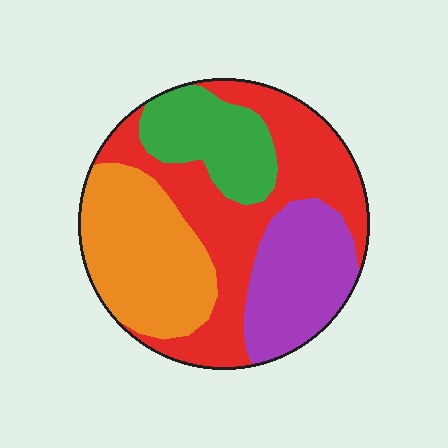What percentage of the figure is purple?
Purple takes up between a sixth and a third of the figure.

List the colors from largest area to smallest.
From largest to smallest: red, orange, purple, green.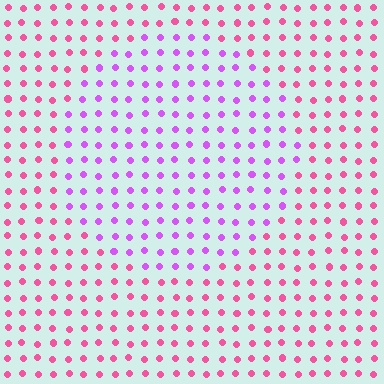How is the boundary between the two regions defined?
The boundary is defined purely by a slight shift in hue (about 43 degrees). Spacing, size, and orientation are identical on both sides.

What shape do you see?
I see a circle.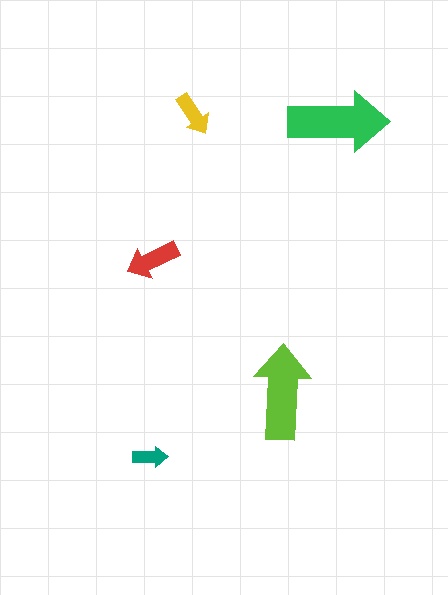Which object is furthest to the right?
The green arrow is rightmost.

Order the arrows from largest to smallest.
the green one, the lime one, the red one, the yellow one, the teal one.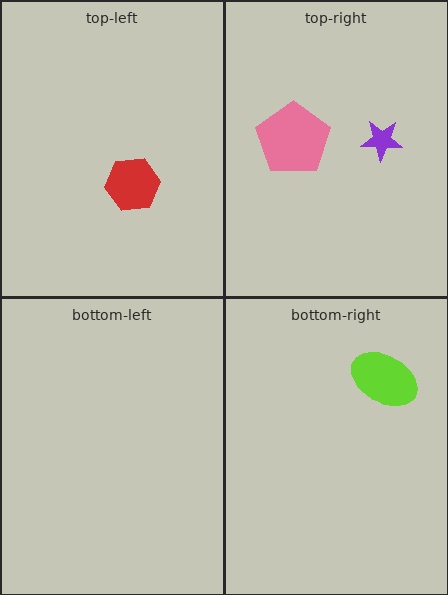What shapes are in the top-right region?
The pink pentagon, the purple star.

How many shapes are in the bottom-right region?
1.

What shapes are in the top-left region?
The red hexagon.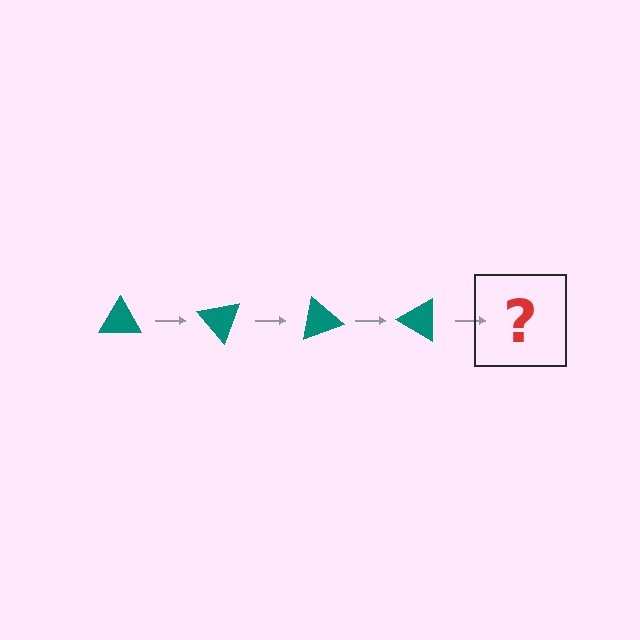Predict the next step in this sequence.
The next step is a teal triangle rotated 200 degrees.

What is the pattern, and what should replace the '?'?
The pattern is that the triangle rotates 50 degrees each step. The '?' should be a teal triangle rotated 200 degrees.